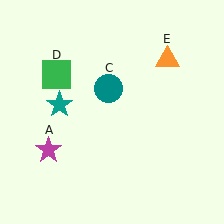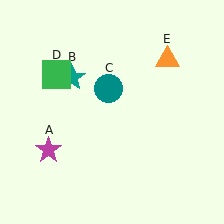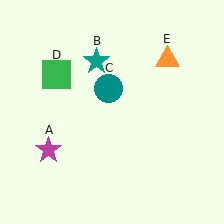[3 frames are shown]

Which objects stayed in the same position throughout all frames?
Magenta star (object A) and teal circle (object C) and green square (object D) and orange triangle (object E) remained stationary.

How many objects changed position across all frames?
1 object changed position: teal star (object B).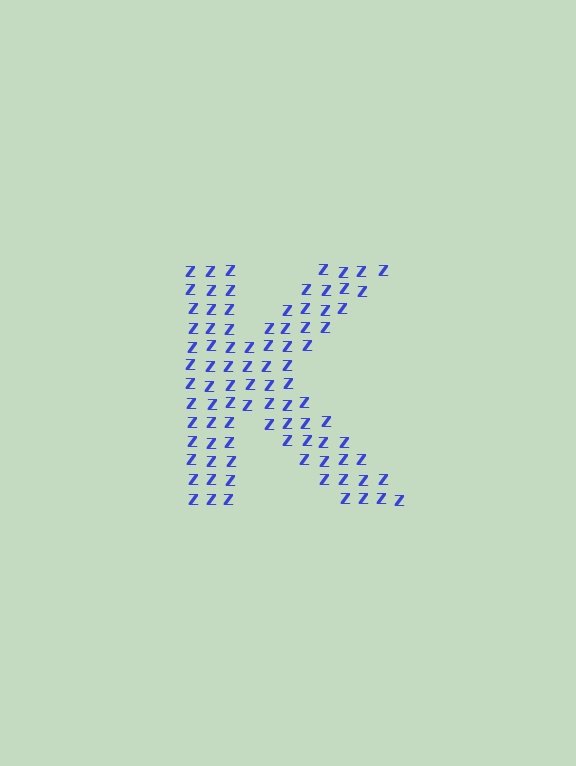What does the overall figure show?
The overall figure shows the letter K.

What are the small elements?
The small elements are letter Z's.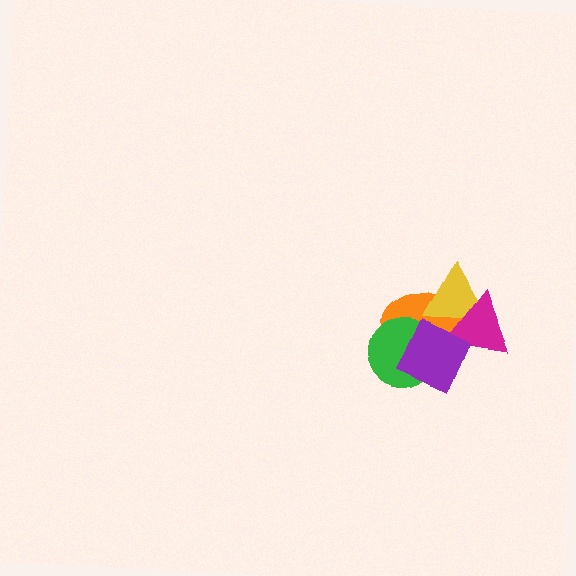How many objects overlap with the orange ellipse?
4 objects overlap with the orange ellipse.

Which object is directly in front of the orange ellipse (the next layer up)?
The yellow triangle is directly in front of the orange ellipse.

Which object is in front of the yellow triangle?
The magenta triangle is in front of the yellow triangle.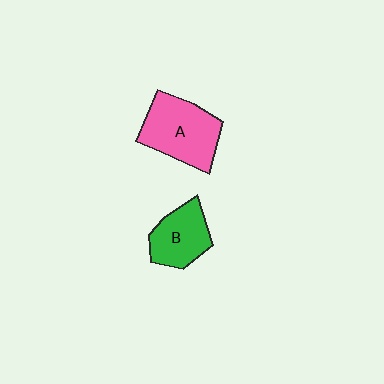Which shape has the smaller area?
Shape B (green).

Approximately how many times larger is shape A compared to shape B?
Approximately 1.4 times.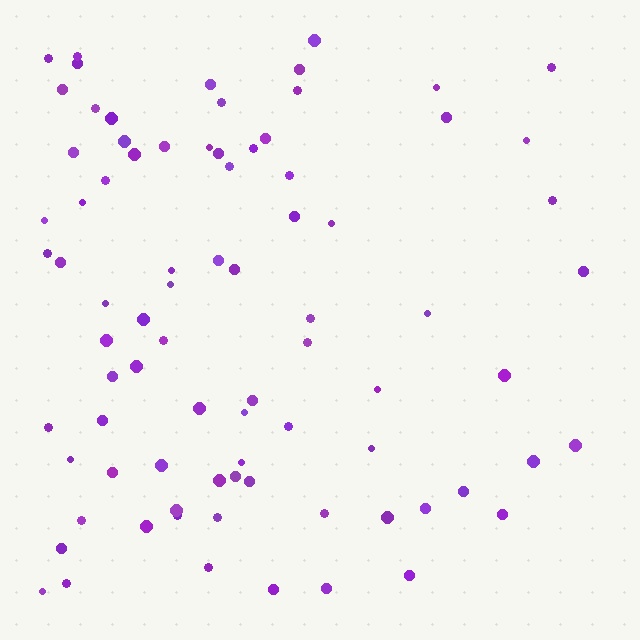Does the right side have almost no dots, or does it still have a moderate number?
Still a moderate number, just noticeably fewer than the left.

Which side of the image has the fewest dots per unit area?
The right.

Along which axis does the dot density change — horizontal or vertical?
Horizontal.